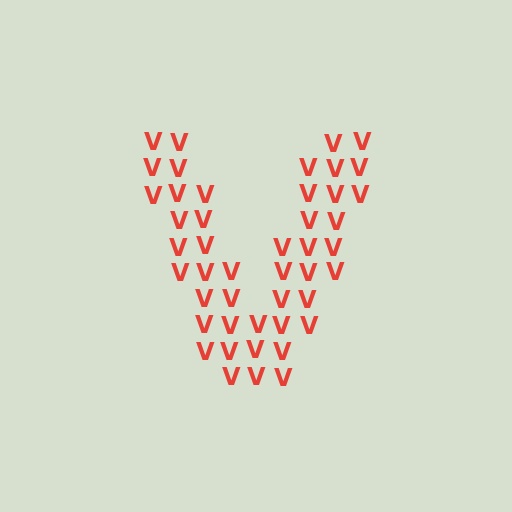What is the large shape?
The large shape is the letter V.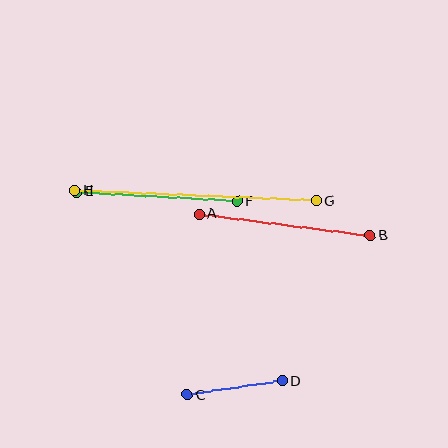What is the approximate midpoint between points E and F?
The midpoint is at approximately (157, 197) pixels.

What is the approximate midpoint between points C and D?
The midpoint is at approximately (235, 388) pixels.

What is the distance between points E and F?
The distance is approximately 161 pixels.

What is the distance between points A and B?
The distance is approximately 172 pixels.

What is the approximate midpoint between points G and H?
The midpoint is at approximately (196, 196) pixels.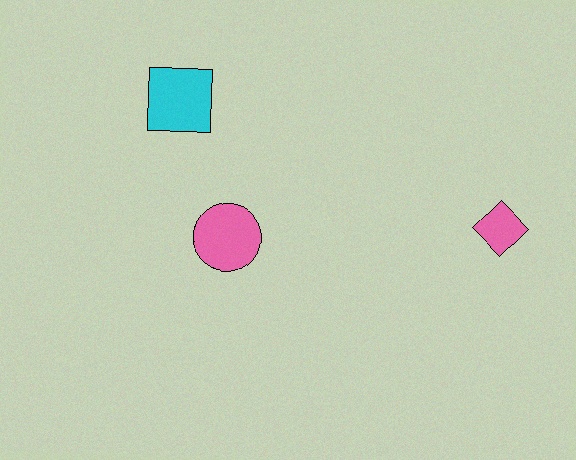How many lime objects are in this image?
There are no lime objects.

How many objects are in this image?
There are 3 objects.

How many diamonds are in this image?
There is 1 diamond.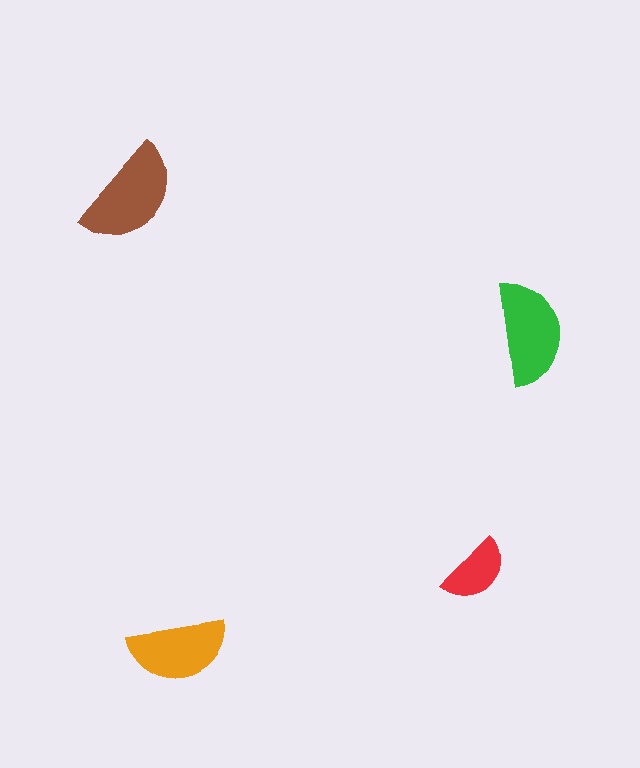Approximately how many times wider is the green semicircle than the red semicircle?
About 1.5 times wider.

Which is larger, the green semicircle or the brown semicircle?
The brown one.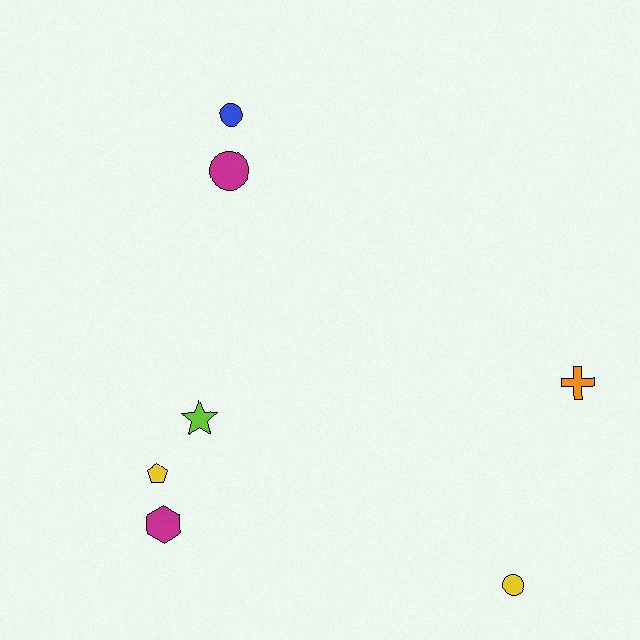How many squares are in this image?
There are no squares.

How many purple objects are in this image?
There are no purple objects.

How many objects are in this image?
There are 7 objects.